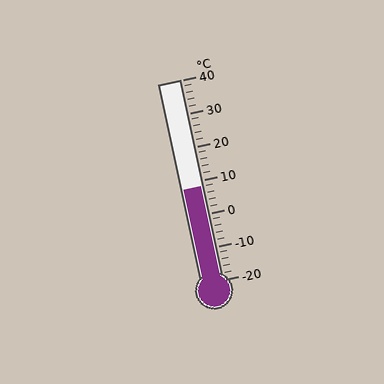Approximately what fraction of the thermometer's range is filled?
The thermometer is filled to approximately 45% of its range.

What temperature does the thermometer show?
The thermometer shows approximately 8°C.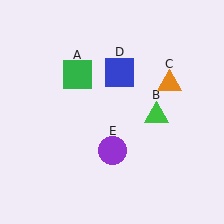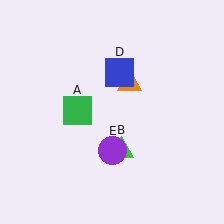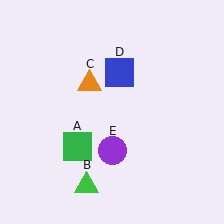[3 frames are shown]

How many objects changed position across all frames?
3 objects changed position: green square (object A), green triangle (object B), orange triangle (object C).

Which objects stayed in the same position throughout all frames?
Blue square (object D) and purple circle (object E) remained stationary.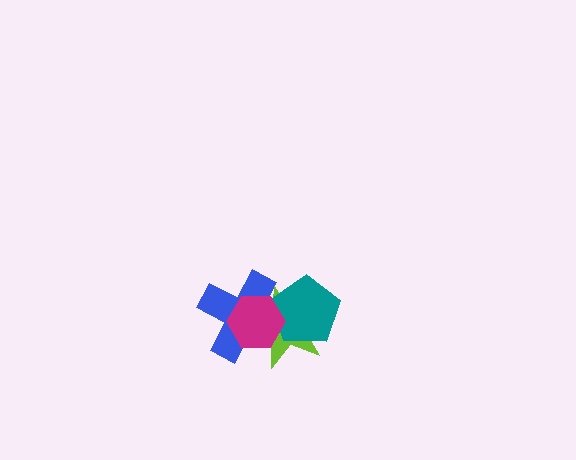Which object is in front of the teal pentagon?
The magenta hexagon is in front of the teal pentagon.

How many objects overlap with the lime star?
3 objects overlap with the lime star.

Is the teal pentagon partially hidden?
Yes, it is partially covered by another shape.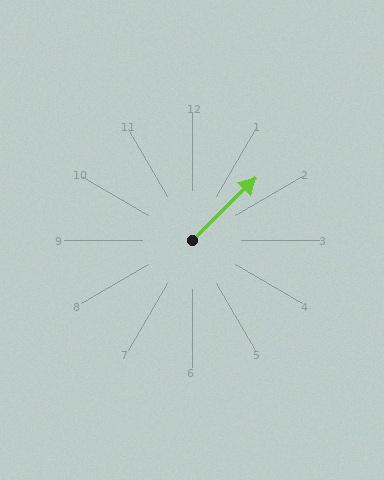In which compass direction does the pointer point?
Northeast.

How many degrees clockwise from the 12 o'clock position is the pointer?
Approximately 46 degrees.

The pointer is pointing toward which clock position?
Roughly 2 o'clock.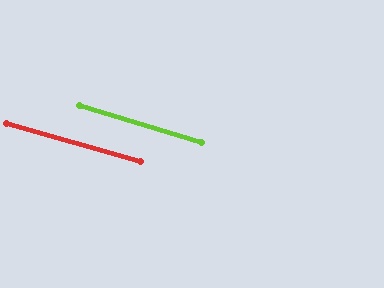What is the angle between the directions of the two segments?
Approximately 1 degree.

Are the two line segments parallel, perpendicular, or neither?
Parallel — their directions differ by only 0.9°.